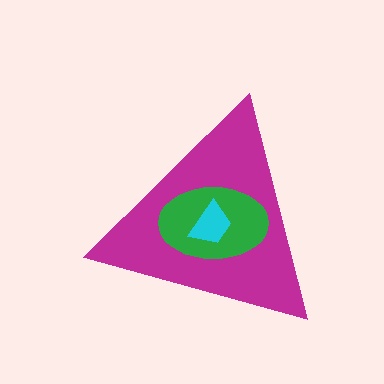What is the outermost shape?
The magenta triangle.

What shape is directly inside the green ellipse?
The cyan trapezoid.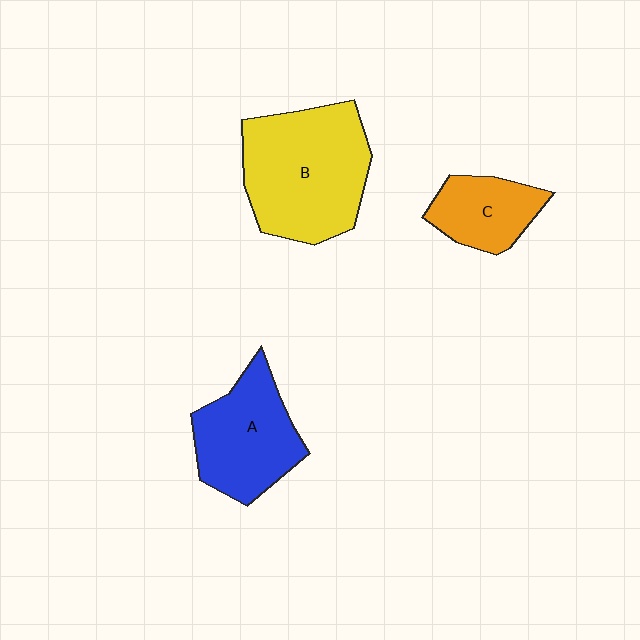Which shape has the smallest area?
Shape C (orange).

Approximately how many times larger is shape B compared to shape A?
Approximately 1.4 times.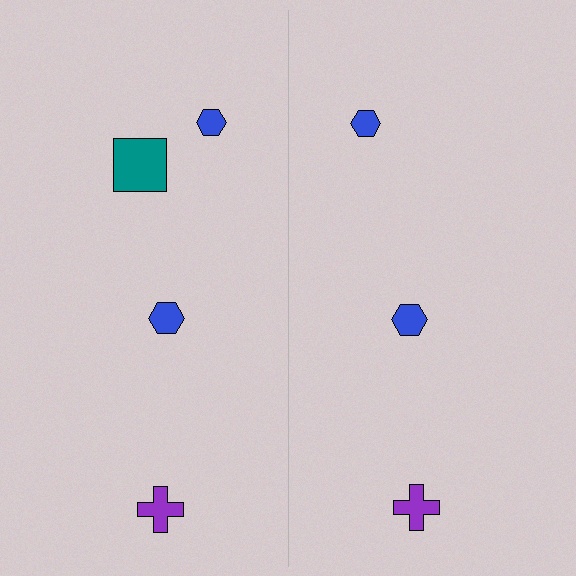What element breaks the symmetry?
A teal square is missing from the right side.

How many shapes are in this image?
There are 7 shapes in this image.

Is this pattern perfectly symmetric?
No, the pattern is not perfectly symmetric. A teal square is missing from the right side.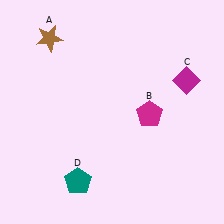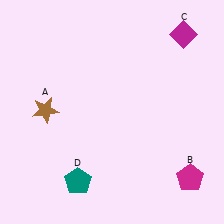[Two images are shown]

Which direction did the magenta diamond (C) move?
The magenta diamond (C) moved up.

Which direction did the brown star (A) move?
The brown star (A) moved down.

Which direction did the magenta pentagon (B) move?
The magenta pentagon (B) moved down.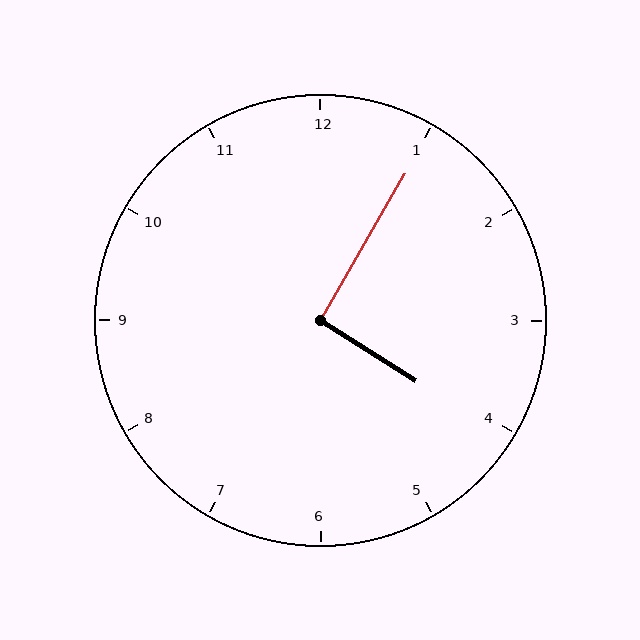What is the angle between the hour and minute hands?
Approximately 92 degrees.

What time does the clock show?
4:05.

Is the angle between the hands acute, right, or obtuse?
It is right.